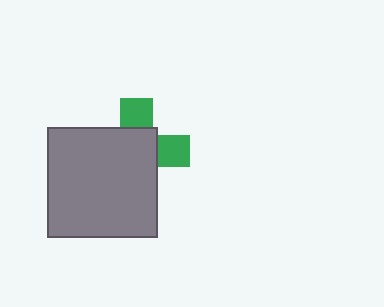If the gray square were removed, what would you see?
You would see the complete green cross.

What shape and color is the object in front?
The object in front is a gray square.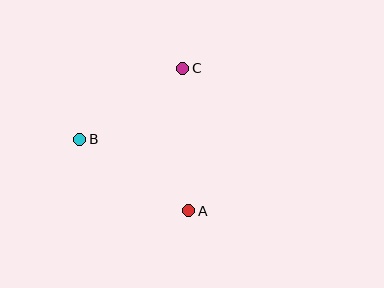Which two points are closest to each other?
Points B and C are closest to each other.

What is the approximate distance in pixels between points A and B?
The distance between A and B is approximately 130 pixels.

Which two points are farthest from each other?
Points A and C are farthest from each other.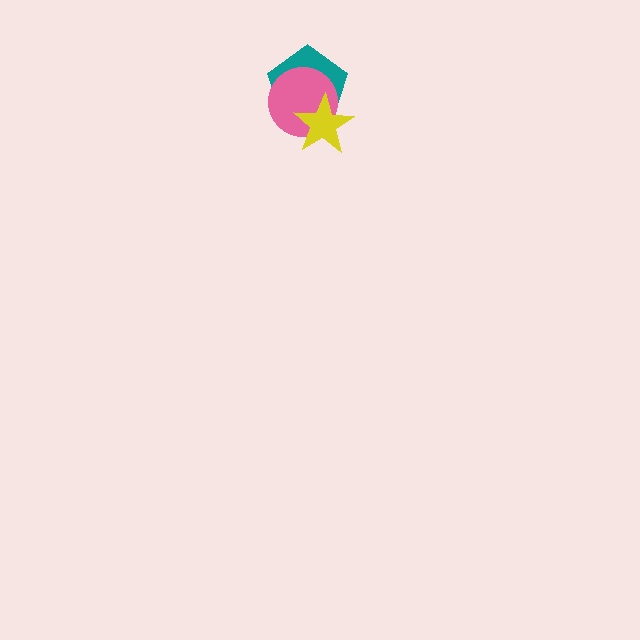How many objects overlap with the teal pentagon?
2 objects overlap with the teal pentagon.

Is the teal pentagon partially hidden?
Yes, it is partially covered by another shape.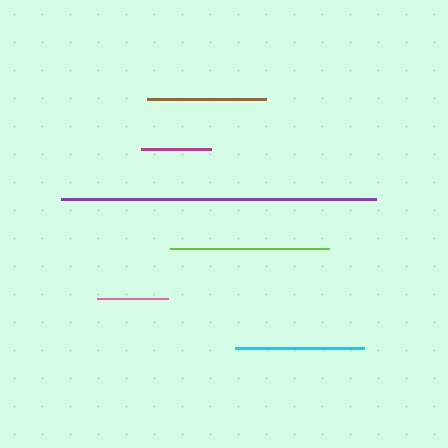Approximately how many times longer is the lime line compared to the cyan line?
The lime line is approximately 1.2 times the length of the cyan line.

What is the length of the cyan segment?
The cyan segment is approximately 129 pixels long.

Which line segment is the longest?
The purple line is the longest at approximately 315 pixels.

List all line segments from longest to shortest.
From longest to shortest: purple, lime, cyan, brown, pink, magenta.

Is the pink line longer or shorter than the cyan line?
The cyan line is longer than the pink line.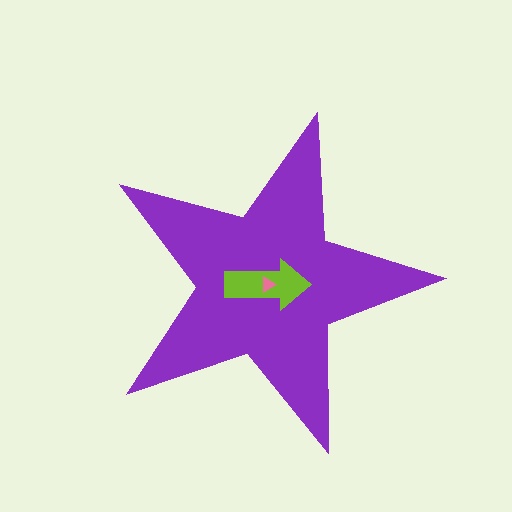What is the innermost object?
The pink triangle.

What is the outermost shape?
The purple star.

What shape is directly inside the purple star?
The lime arrow.